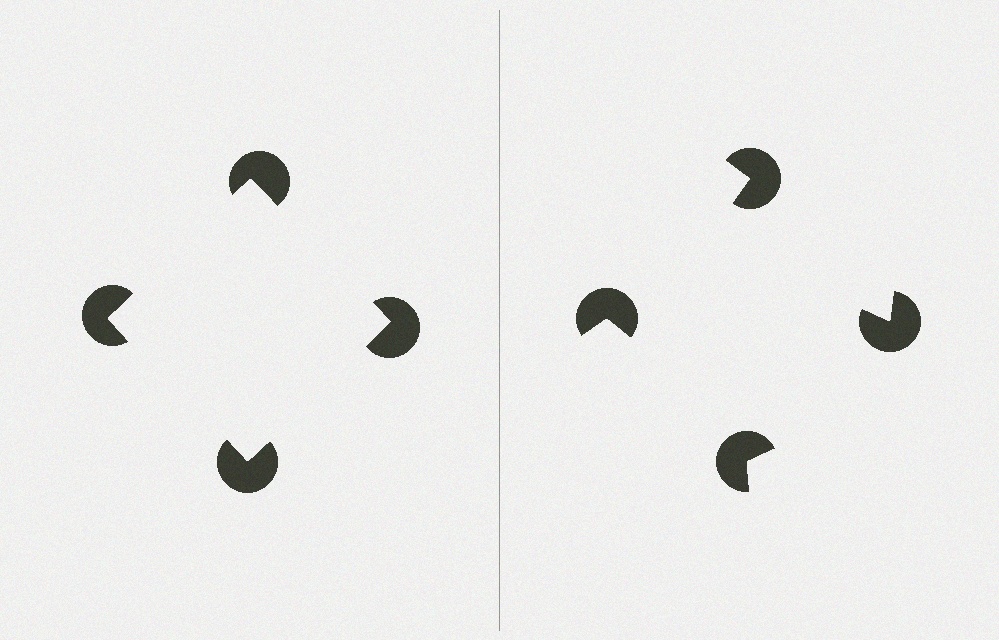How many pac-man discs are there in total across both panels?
8 — 4 on each side.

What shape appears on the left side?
An illusory square.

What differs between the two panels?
The pac-man discs are positioned identically on both sides; only the wedge orientations differ. On the left they align to a square; on the right they are misaligned.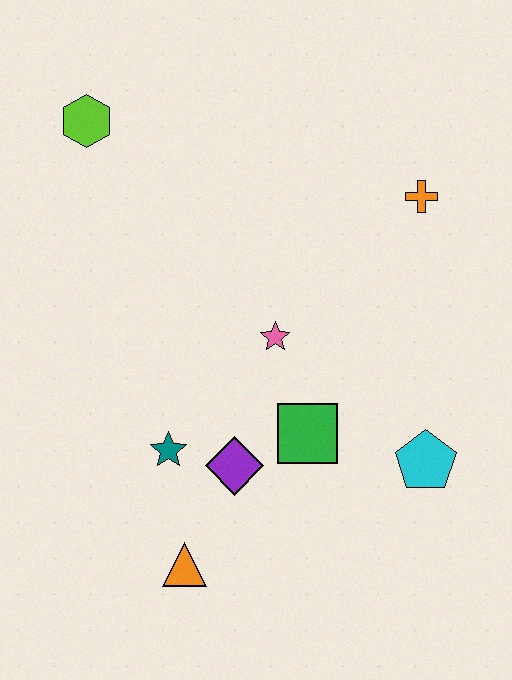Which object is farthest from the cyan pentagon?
The lime hexagon is farthest from the cyan pentagon.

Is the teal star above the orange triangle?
Yes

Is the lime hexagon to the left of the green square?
Yes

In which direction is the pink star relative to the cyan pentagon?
The pink star is to the left of the cyan pentagon.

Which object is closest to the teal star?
The purple diamond is closest to the teal star.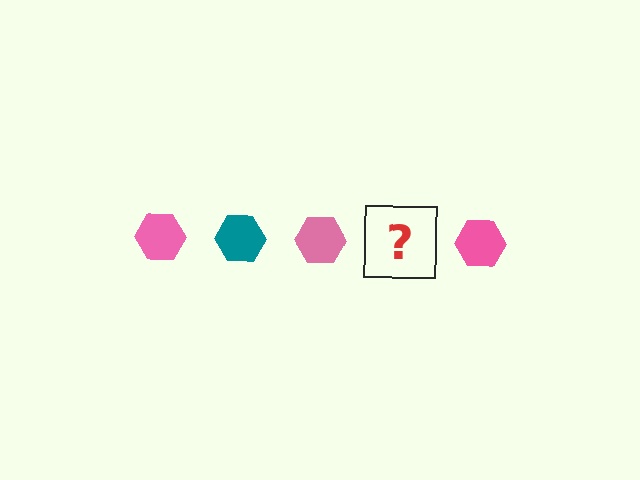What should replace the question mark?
The question mark should be replaced with a teal hexagon.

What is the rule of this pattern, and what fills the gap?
The rule is that the pattern cycles through pink, teal hexagons. The gap should be filled with a teal hexagon.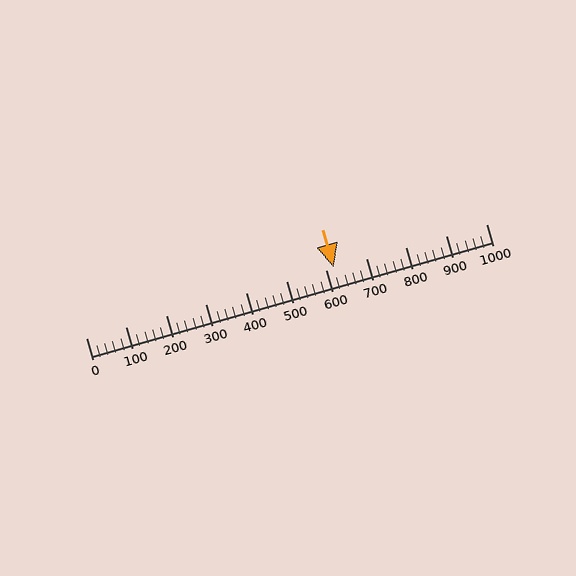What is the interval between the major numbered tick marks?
The major tick marks are spaced 100 units apart.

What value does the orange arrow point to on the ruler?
The orange arrow points to approximately 620.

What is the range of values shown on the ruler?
The ruler shows values from 0 to 1000.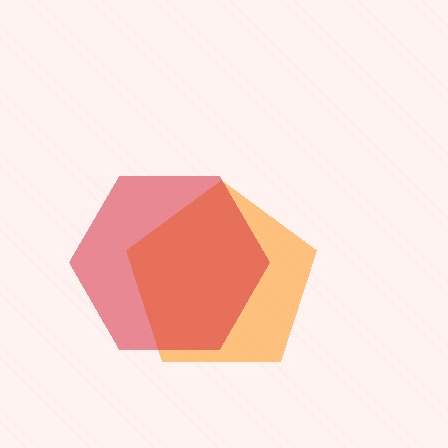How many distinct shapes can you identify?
There are 2 distinct shapes: an orange pentagon, a red hexagon.